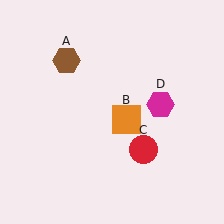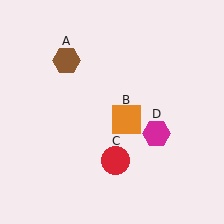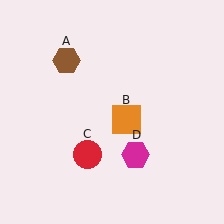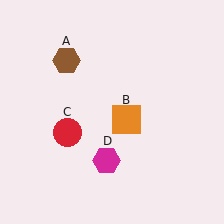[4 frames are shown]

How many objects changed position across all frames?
2 objects changed position: red circle (object C), magenta hexagon (object D).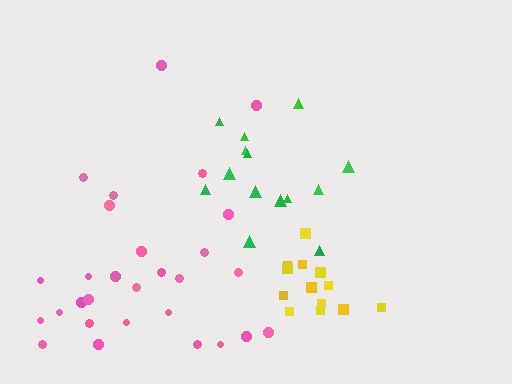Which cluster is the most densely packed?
Yellow.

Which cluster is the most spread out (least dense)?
Pink.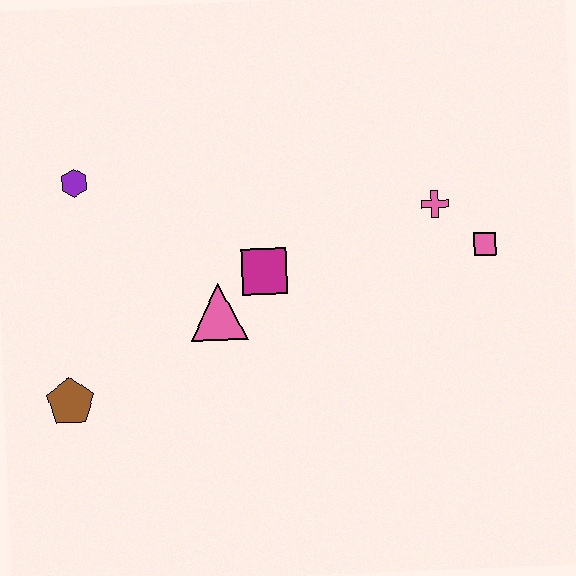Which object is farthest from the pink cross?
The brown pentagon is farthest from the pink cross.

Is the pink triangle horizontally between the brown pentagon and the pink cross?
Yes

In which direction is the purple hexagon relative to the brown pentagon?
The purple hexagon is above the brown pentagon.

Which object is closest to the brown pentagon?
The pink triangle is closest to the brown pentagon.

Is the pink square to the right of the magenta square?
Yes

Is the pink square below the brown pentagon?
No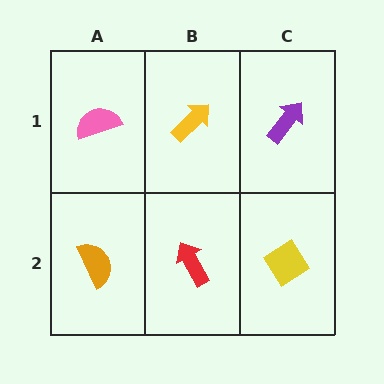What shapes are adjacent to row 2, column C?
A purple arrow (row 1, column C), a red arrow (row 2, column B).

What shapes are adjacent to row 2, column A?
A pink semicircle (row 1, column A), a red arrow (row 2, column B).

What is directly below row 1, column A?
An orange semicircle.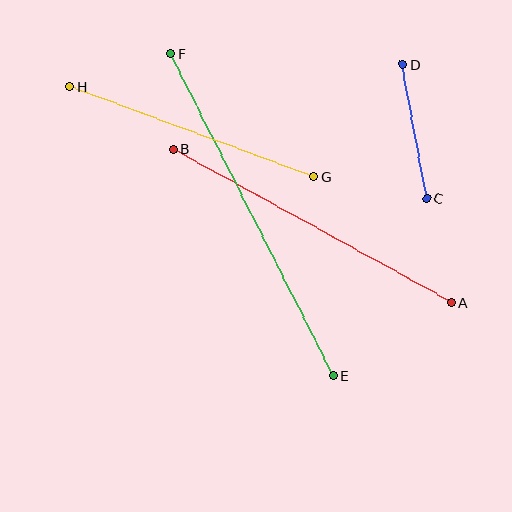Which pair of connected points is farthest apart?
Points E and F are farthest apart.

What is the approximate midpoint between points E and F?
The midpoint is at approximately (252, 215) pixels.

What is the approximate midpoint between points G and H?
The midpoint is at approximately (192, 132) pixels.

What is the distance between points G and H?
The distance is approximately 260 pixels.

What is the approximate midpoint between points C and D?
The midpoint is at approximately (415, 131) pixels.